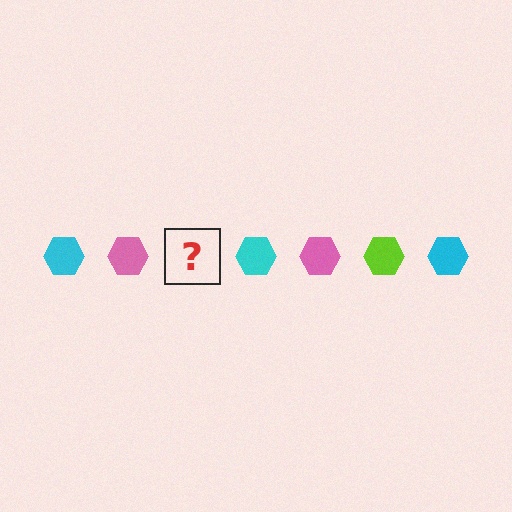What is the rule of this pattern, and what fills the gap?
The rule is that the pattern cycles through cyan, pink, lime hexagons. The gap should be filled with a lime hexagon.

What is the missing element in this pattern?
The missing element is a lime hexagon.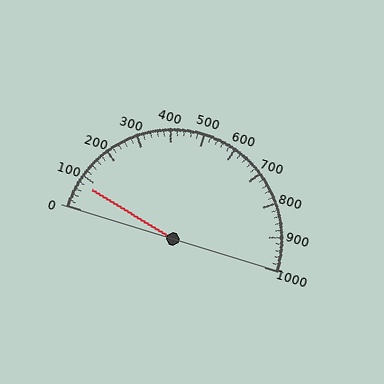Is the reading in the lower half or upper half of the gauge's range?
The reading is in the lower half of the range (0 to 1000).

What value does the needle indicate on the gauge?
The needle indicates approximately 80.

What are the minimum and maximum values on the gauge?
The gauge ranges from 0 to 1000.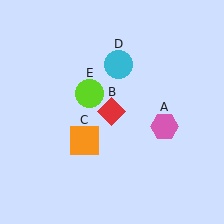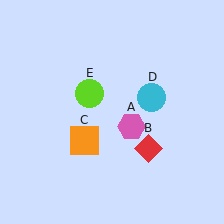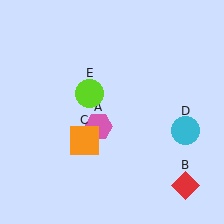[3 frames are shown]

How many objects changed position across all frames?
3 objects changed position: pink hexagon (object A), red diamond (object B), cyan circle (object D).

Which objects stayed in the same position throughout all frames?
Orange square (object C) and lime circle (object E) remained stationary.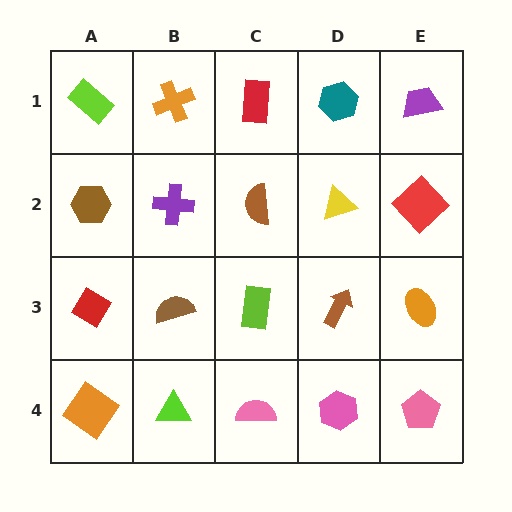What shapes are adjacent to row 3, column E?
A red diamond (row 2, column E), a pink pentagon (row 4, column E), a brown arrow (row 3, column D).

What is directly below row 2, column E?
An orange ellipse.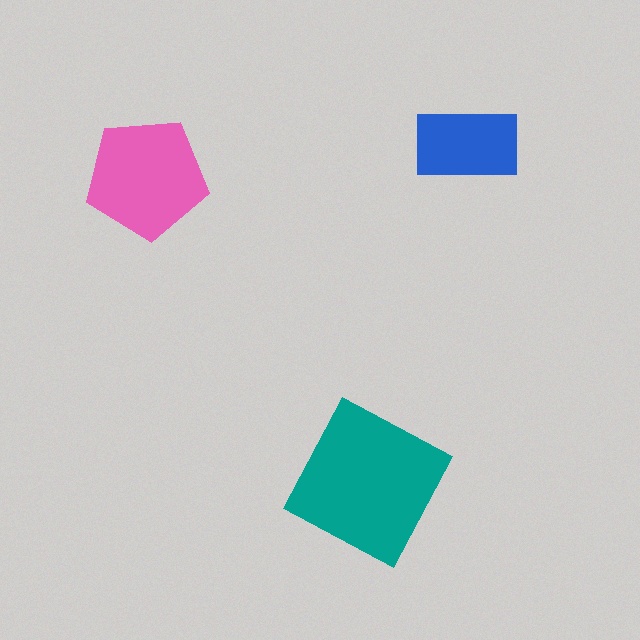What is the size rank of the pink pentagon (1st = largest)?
2nd.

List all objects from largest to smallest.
The teal square, the pink pentagon, the blue rectangle.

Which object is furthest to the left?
The pink pentagon is leftmost.